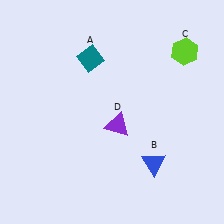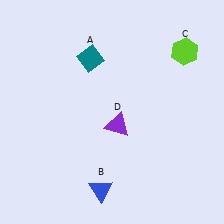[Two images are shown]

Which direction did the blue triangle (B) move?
The blue triangle (B) moved left.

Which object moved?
The blue triangle (B) moved left.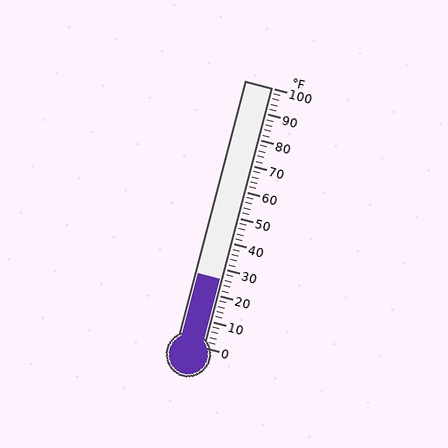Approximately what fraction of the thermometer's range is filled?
The thermometer is filled to approximately 25% of its range.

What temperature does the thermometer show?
The thermometer shows approximately 26°F.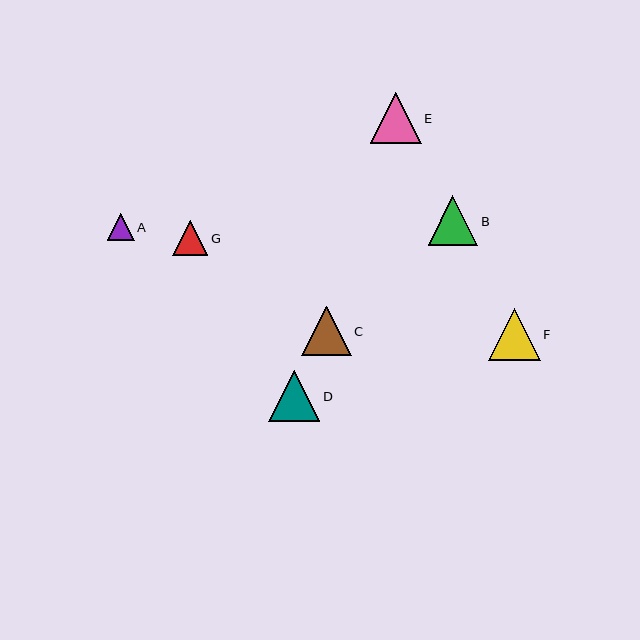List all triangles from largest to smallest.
From largest to smallest: F, E, D, B, C, G, A.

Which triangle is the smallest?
Triangle A is the smallest with a size of approximately 26 pixels.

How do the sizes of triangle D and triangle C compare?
Triangle D and triangle C are approximately the same size.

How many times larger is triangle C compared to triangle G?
Triangle C is approximately 1.4 times the size of triangle G.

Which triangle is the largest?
Triangle F is the largest with a size of approximately 52 pixels.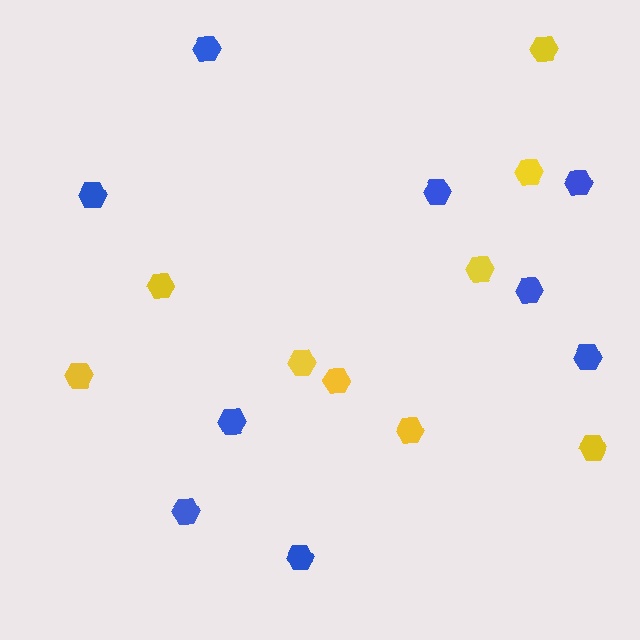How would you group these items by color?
There are 2 groups: one group of blue hexagons (9) and one group of yellow hexagons (9).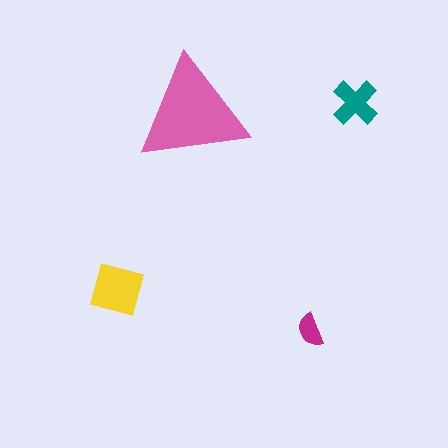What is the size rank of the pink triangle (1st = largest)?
1st.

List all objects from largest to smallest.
The pink triangle, the yellow square, the teal cross, the magenta semicircle.